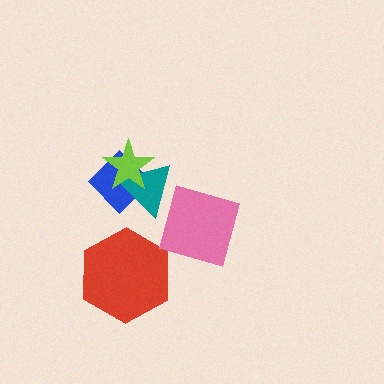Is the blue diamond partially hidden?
Yes, it is partially covered by another shape.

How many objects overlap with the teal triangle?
2 objects overlap with the teal triangle.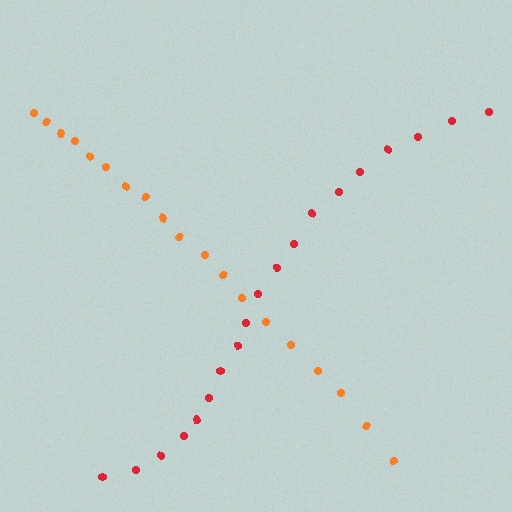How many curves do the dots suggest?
There are 2 distinct paths.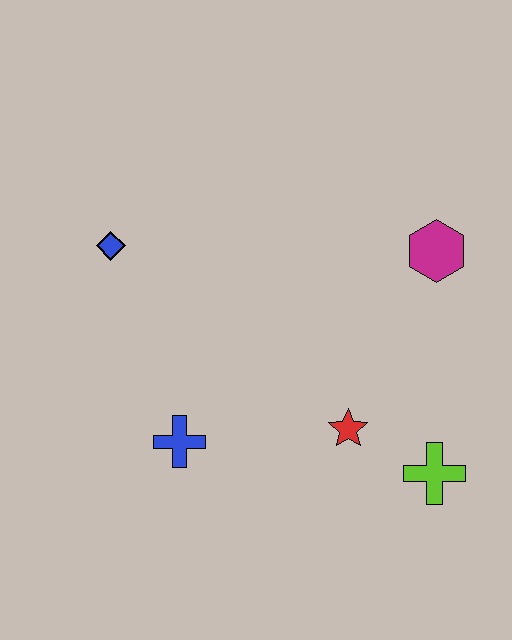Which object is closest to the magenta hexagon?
The red star is closest to the magenta hexagon.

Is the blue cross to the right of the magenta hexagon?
No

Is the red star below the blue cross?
No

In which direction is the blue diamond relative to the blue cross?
The blue diamond is above the blue cross.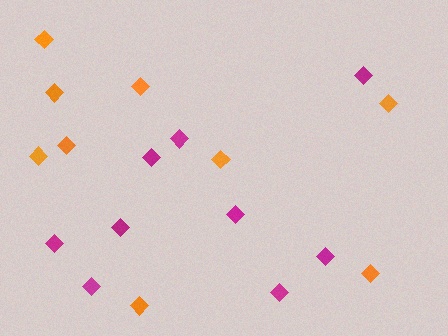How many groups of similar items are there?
There are 2 groups: one group of magenta diamonds (9) and one group of orange diamonds (9).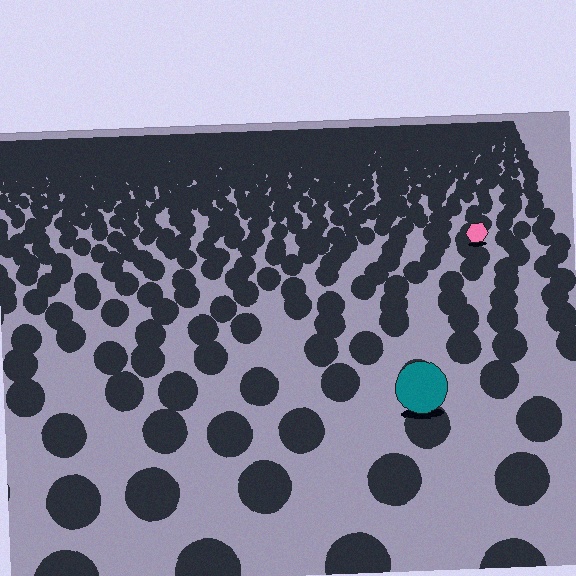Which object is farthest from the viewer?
The pink hexagon is farthest from the viewer. It appears smaller and the ground texture around it is denser.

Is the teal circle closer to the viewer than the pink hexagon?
Yes. The teal circle is closer — you can tell from the texture gradient: the ground texture is coarser near it.